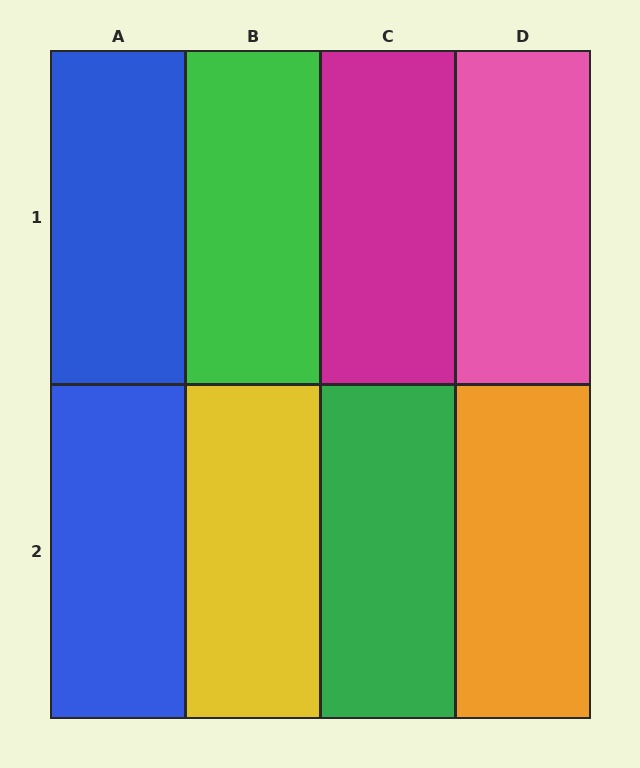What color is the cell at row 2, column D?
Orange.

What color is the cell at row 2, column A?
Blue.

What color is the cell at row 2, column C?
Green.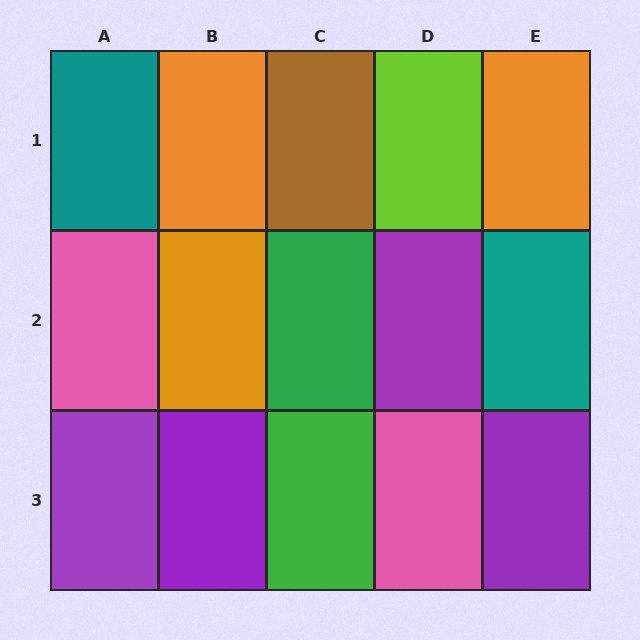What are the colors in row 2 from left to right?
Pink, orange, green, purple, teal.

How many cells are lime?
1 cell is lime.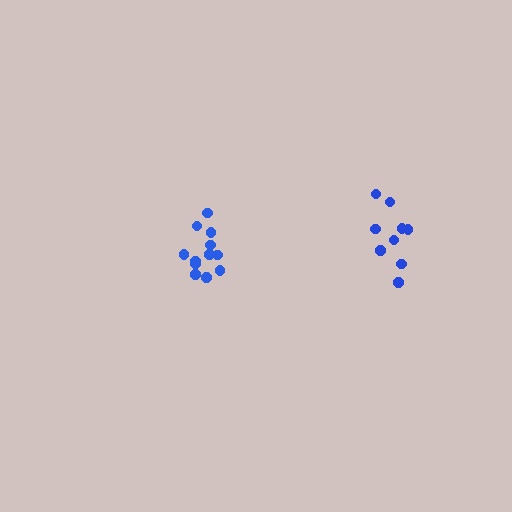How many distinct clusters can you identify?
There are 2 distinct clusters.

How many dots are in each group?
Group 1: 12 dots, Group 2: 9 dots (21 total).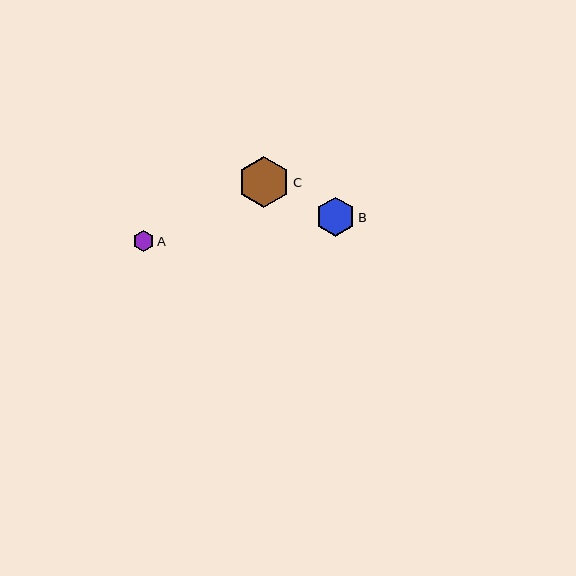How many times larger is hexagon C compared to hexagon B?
Hexagon C is approximately 1.3 times the size of hexagon B.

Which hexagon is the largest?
Hexagon C is the largest with a size of approximately 52 pixels.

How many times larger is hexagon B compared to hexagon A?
Hexagon B is approximately 1.8 times the size of hexagon A.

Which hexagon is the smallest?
Hexagon A is the smallest with a size of approximately 22 pixels.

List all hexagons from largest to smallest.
From largest to smallest: C, B, A.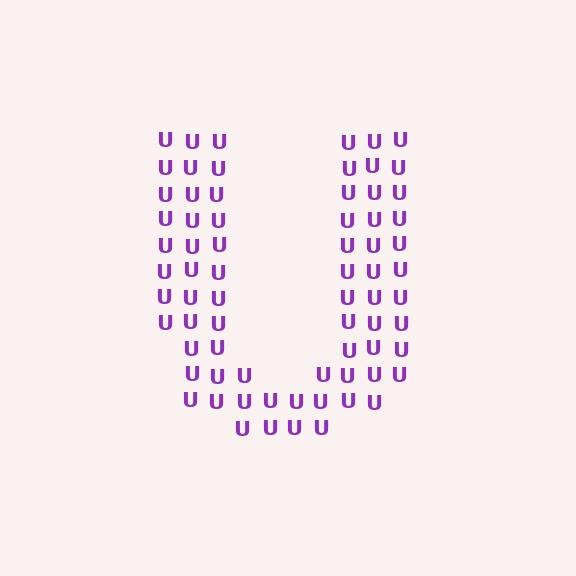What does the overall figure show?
The overall figure shows the letter U.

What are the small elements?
The small elements are letter U's.